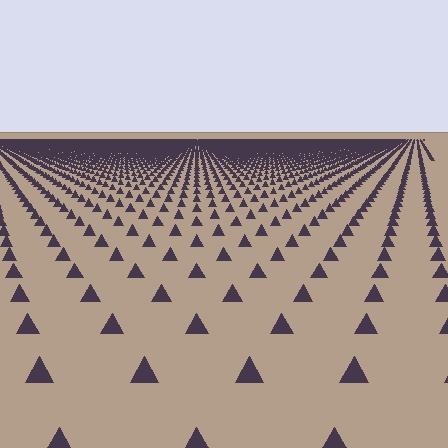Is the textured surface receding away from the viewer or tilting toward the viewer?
The surface is receding away from the viewer. Texture elements get smaller and denser toward the top.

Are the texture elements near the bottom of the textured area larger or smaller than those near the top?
Larger. Near the bottom, elements are closer to the viewer and appear at a bigger on-screen size.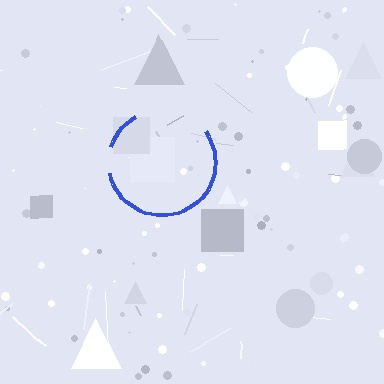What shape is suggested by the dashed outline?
The dashed outline suggests a circle.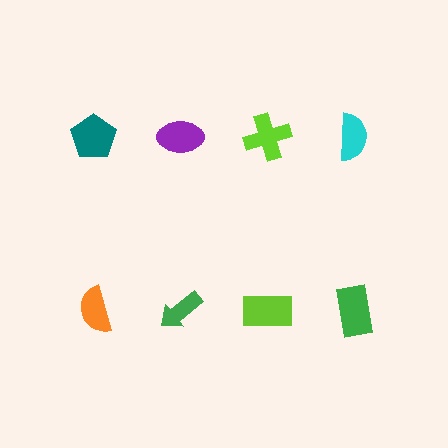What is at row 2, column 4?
A green rectangle.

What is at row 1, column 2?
A purple ellipse.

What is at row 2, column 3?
A lime rectangle.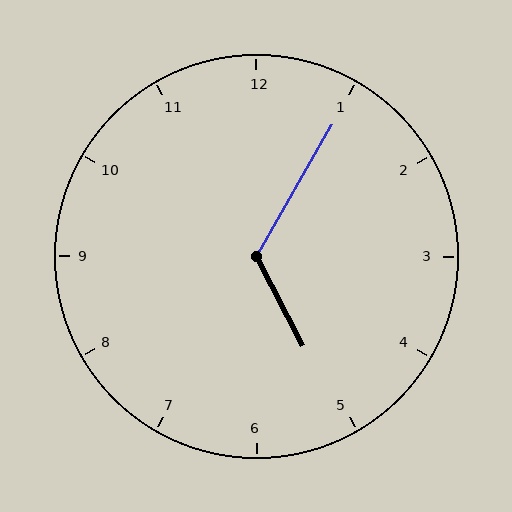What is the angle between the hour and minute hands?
Approximately 122 degrees.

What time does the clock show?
5:05.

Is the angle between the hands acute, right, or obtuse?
It is obtuse.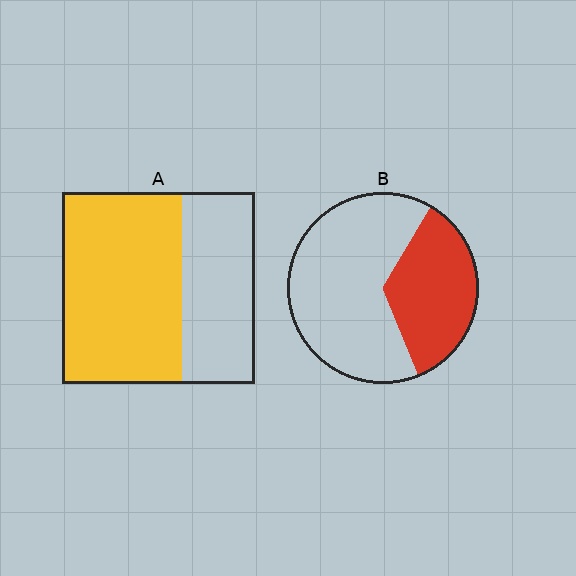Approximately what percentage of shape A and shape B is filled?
A is approximately 60% and B is approximately 35%.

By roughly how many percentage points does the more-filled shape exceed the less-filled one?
By roughly 25 percentage points (A over B).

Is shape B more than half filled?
No.